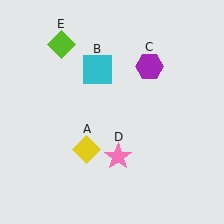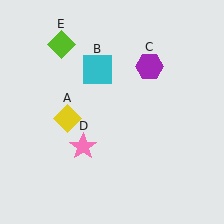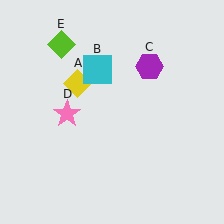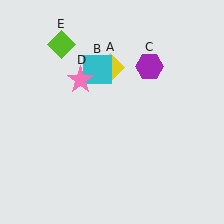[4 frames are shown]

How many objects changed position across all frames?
2 objects changed position: yellow diamond (object A), pink star (object D).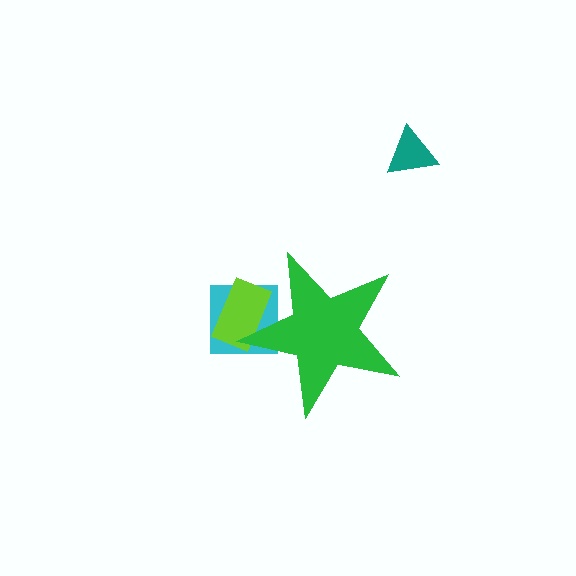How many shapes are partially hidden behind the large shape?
2 shapes are partially hidden.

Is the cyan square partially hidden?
Yes, the cyan square is partially hidden behind the green star.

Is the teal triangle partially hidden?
No, the teal triangle is fully visible.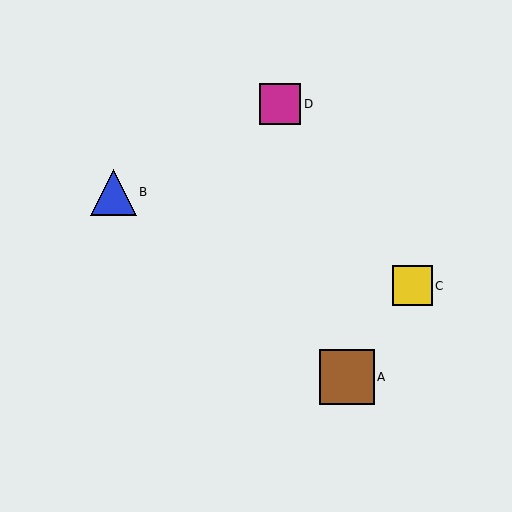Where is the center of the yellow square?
The center of the yellow square is at (412, 286).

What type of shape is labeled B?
Shape B is a blue triangle.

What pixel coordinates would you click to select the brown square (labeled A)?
Click at (347, 377) to select the brown square A.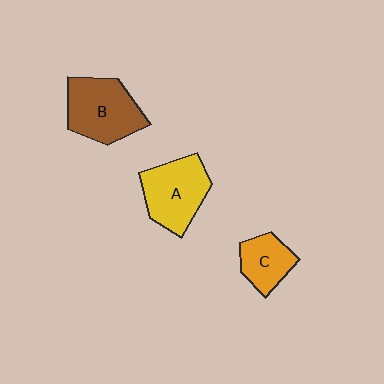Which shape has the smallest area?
Shape C (orange).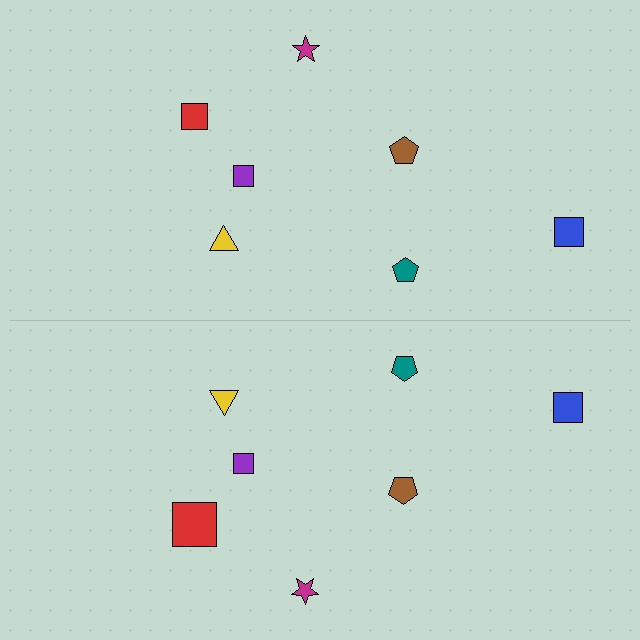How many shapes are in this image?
There are 14 shapes in this image.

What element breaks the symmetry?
The red square on the bottom side has a different size than its mirror counterpart.